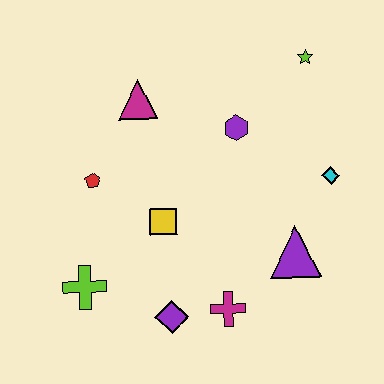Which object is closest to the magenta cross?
The purple diamond is closest to the magenta cross.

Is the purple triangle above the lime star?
No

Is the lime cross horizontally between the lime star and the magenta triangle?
No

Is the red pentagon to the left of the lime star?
Yes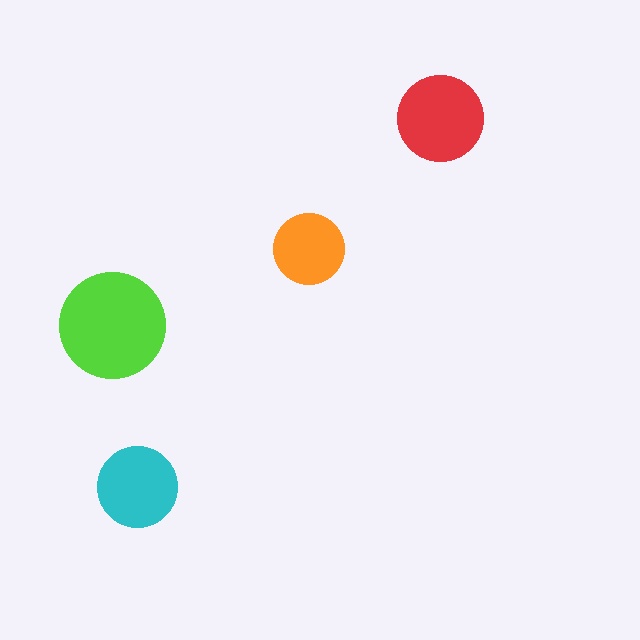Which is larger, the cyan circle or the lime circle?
The lime one.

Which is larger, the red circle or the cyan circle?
The red one.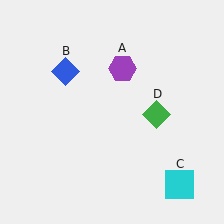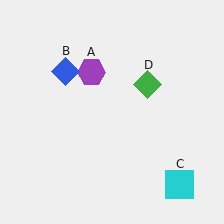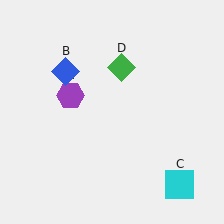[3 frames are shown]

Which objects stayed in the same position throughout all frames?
Blue diamond (object B) and cyan square (object C) remained stationary.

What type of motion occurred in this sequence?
The purple hexagon (object A), green diamond (object D) rotated counterclockwise around the center of the scene.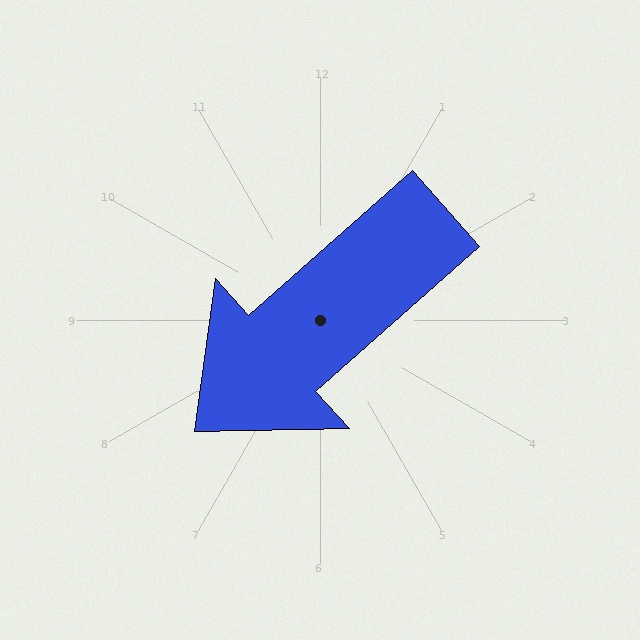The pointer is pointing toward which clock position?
Roughly 8 o'clock.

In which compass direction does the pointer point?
Southwest.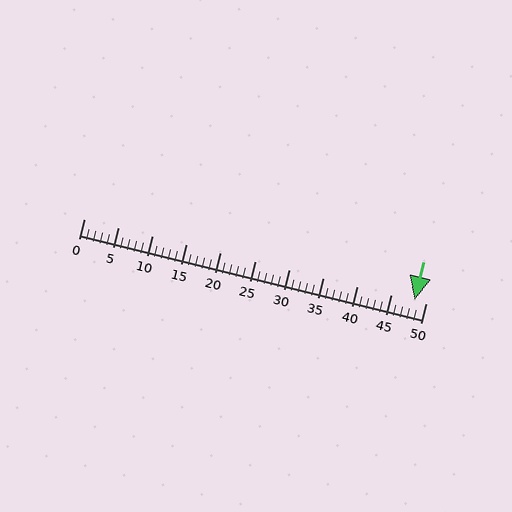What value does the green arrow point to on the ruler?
The green arrow points to approximately 48.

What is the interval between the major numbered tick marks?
The major tick marks are spaced 5 units apart.